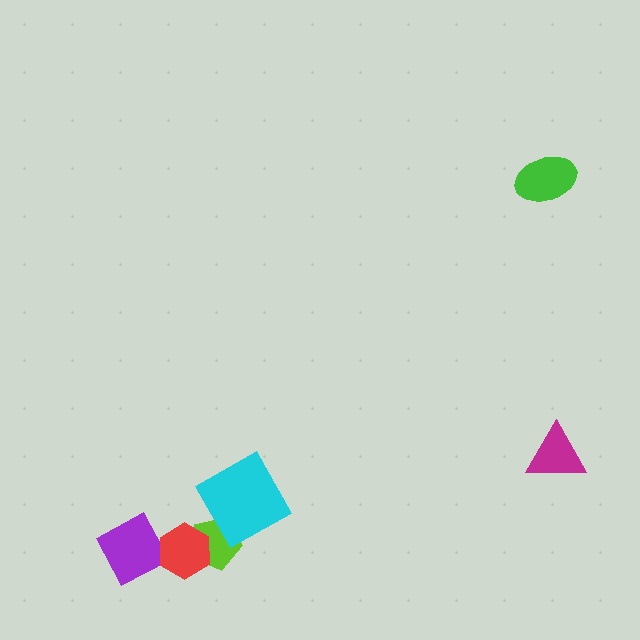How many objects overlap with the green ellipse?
0 objects overlap with the green ellipse.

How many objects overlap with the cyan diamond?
1 object overlaps with the cyan diamond.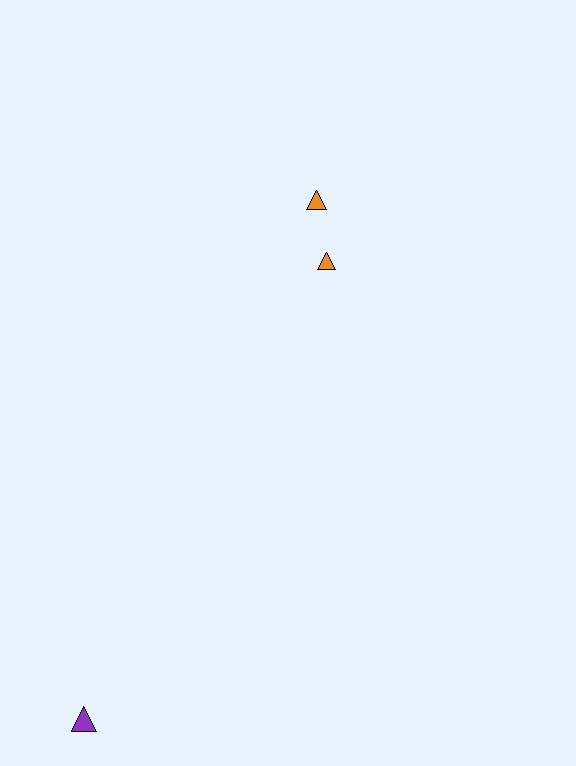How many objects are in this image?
There are 3 objects.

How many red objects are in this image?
There are no red objects.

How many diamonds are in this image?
There are no diamonds.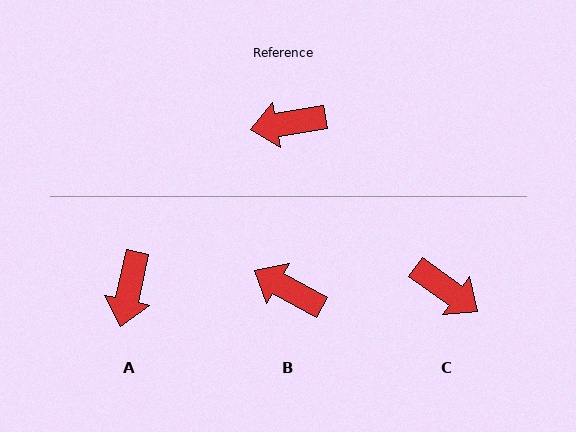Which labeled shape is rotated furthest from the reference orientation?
C, about 135 degrees away.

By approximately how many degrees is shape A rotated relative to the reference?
Approximately 68 degrees counter-clockwise.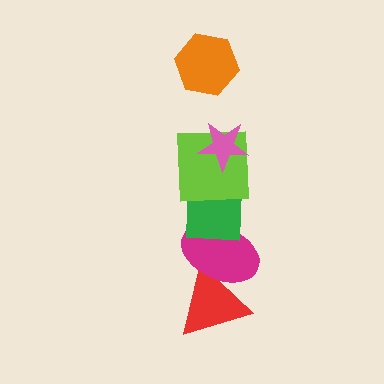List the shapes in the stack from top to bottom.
From top to bottom: the orange hexagon, the pink star, the lime square, the green square, the magenta ellipse, the red triangle.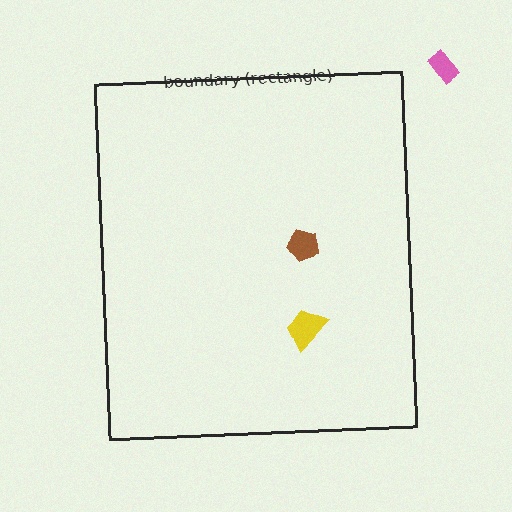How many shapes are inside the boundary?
2 inside, 1 outside.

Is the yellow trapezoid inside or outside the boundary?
Inside.